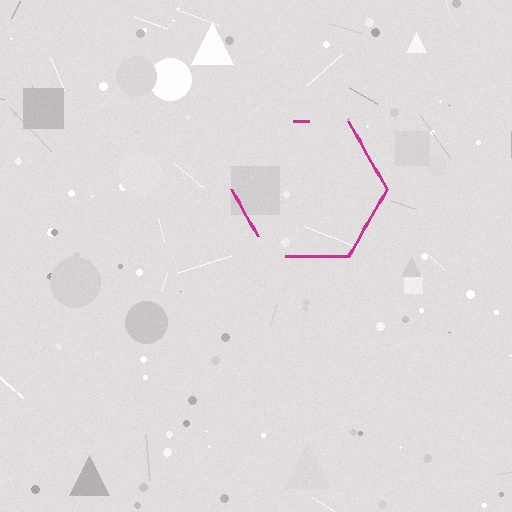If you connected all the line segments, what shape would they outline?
They would outline a hexagon.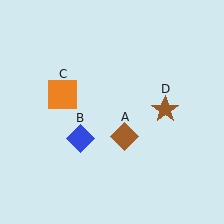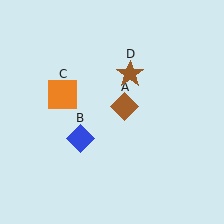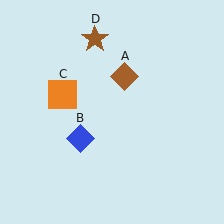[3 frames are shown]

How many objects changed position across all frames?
2 objects changed position: brown diamond (object A), brown star (object D).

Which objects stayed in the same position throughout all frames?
Blue diamond (object B) and orange square (object C) remained stationary.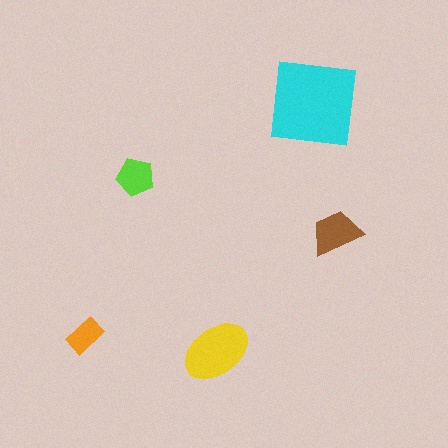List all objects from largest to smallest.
The cyan square, the yellow ellipse, the brown trapezoid, the lime pentagon, the orange rectangle.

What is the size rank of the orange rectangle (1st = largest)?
5th.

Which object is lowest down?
The yellow ellipse is bottommost.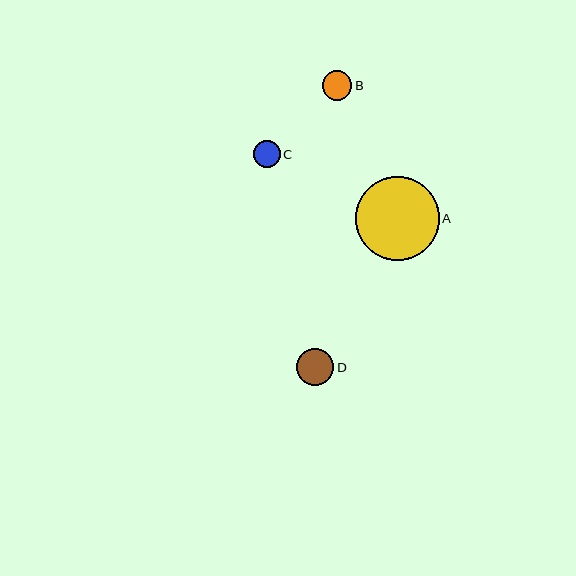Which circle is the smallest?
Circle C is the smallest with a size of approximately 27 pixels.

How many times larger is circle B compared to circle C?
Circle B is approximately 1.1 times the size of circle C.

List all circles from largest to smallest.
From largest to smallest: A, D, B, C.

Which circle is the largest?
Circle A is the largest with a size of approximately 84 pixels.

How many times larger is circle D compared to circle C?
Circle D is approximately 1.4 times the size of circle C.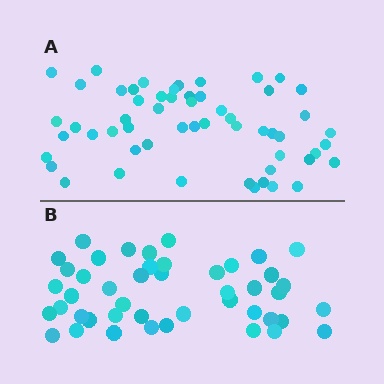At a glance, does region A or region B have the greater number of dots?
Region A (the top region) has more dots.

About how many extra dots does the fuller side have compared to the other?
Region A has roughly 12 or so more dots than region B.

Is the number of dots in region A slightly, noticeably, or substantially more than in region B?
Region A has only slightly more — the two regions are fairly close. The ratio is roughly 1.2 to 1.